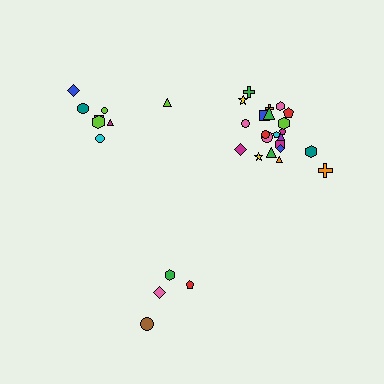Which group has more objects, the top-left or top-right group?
The top-right group.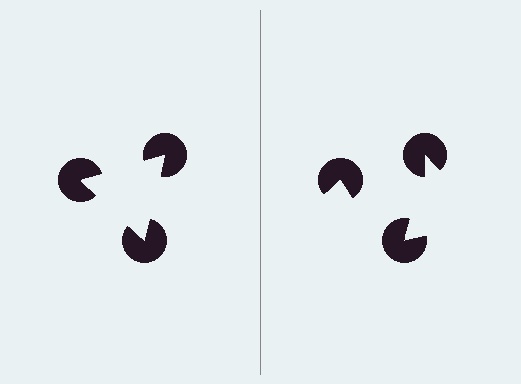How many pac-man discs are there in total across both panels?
6 — 3 on each side.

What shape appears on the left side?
An illusory triangle.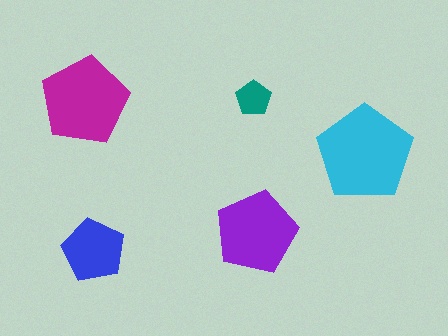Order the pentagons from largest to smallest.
the cyan one, the magenta one, the purple one, the blue one, the teal one.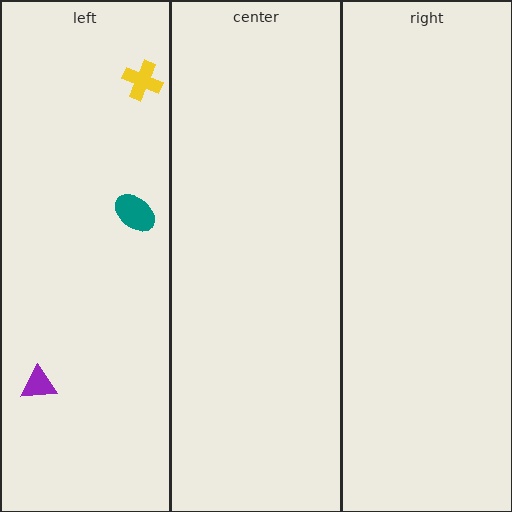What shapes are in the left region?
The yellow cross, the teal ellipse, the purple triangle.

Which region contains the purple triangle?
The left region.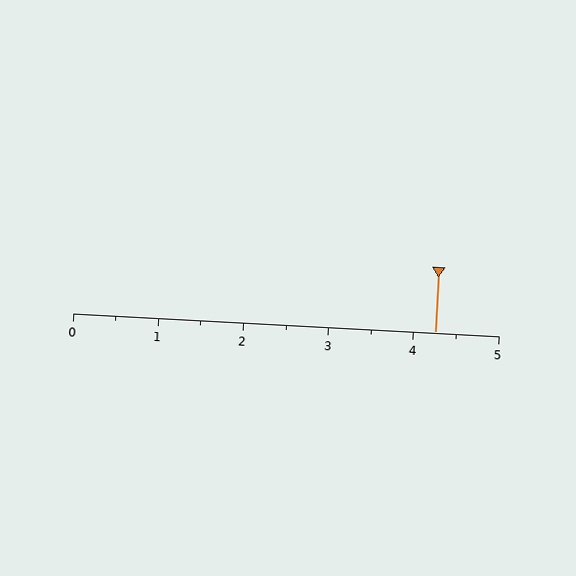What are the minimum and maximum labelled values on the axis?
The axis runs from 0 to 5.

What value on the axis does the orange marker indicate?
The marker indicates approximately 4.2.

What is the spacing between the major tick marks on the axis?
The major ticks are spaced 1 apart.